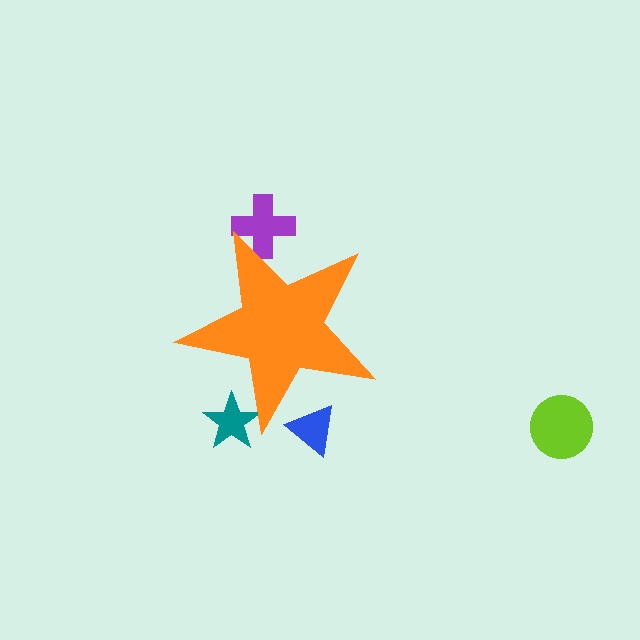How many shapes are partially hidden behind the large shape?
3 shapes are partially hidden.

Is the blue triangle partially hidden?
Yes, the blue triangle is partially hidden behind the orange star.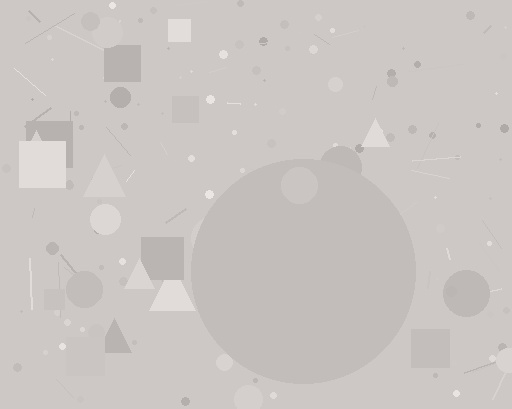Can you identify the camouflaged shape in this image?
The camouflaged shape is a circle.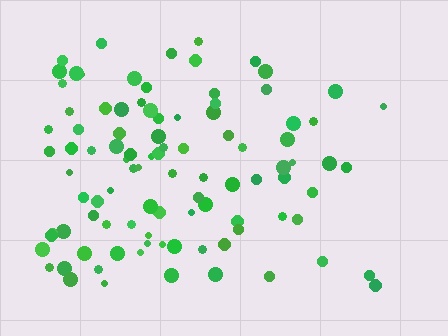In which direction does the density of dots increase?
From right to left, with the left side densest.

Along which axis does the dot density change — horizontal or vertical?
Horizontal.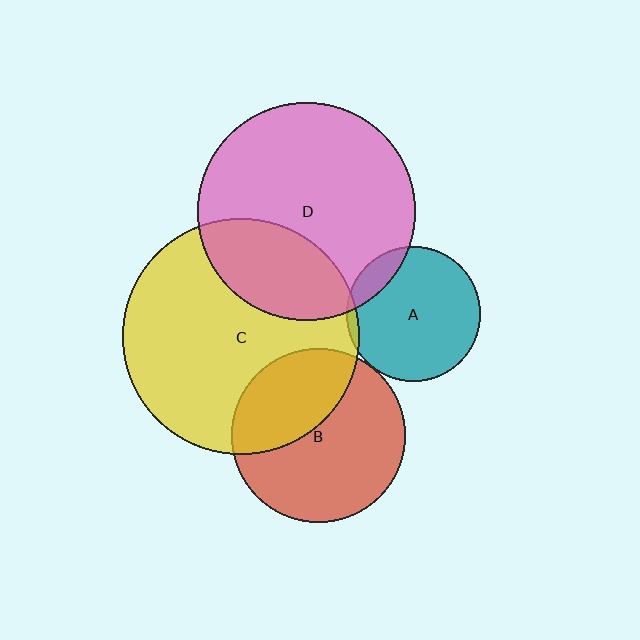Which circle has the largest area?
Circle C (yellow).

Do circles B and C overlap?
Yes.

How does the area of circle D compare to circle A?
Approximately 2.6 times.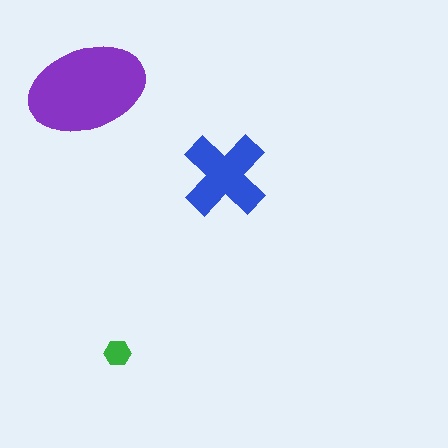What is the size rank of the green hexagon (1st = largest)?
3rd.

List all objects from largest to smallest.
The purple ellipse, the blue cross, the green hexagon.